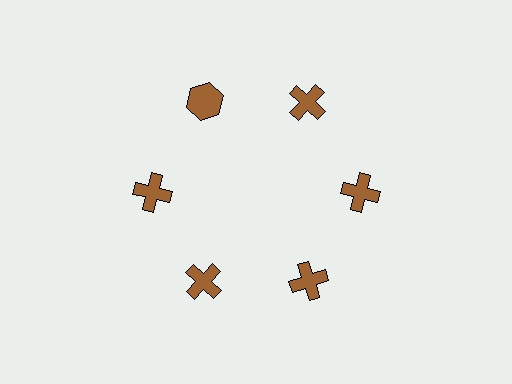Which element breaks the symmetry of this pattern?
The brown hexagon at roughly the 11 o'clock position breaks the symmetry. All other shapes are brown crosses.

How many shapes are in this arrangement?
There are 6 shapes arranged in a ring pattern.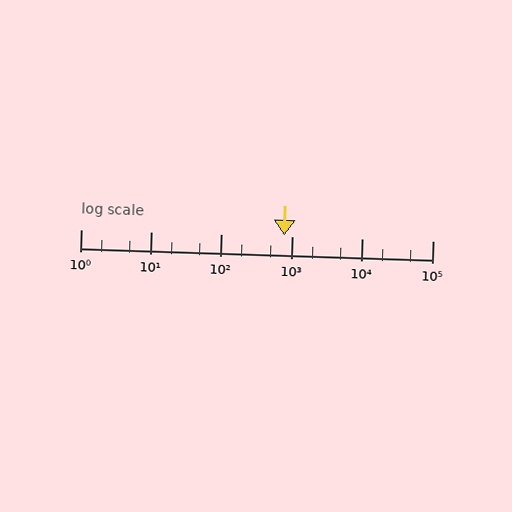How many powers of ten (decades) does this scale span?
The scale spans 5 decades, from 1 to 100000.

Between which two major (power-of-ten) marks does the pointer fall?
The pointer is between 100 and 1000.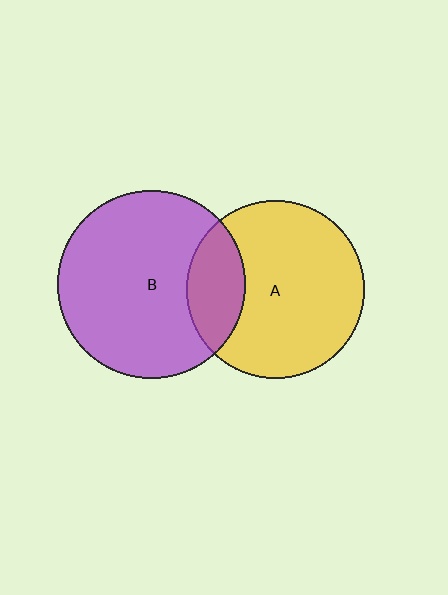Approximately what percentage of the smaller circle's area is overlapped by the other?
Approximately 20%.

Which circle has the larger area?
Circle B (purple).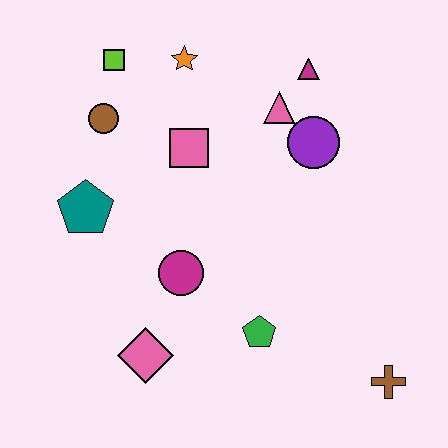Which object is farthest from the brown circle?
The brown cross is farthest from the brown circle.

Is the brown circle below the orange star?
Yes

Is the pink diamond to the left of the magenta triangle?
Yes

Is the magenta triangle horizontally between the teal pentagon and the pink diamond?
No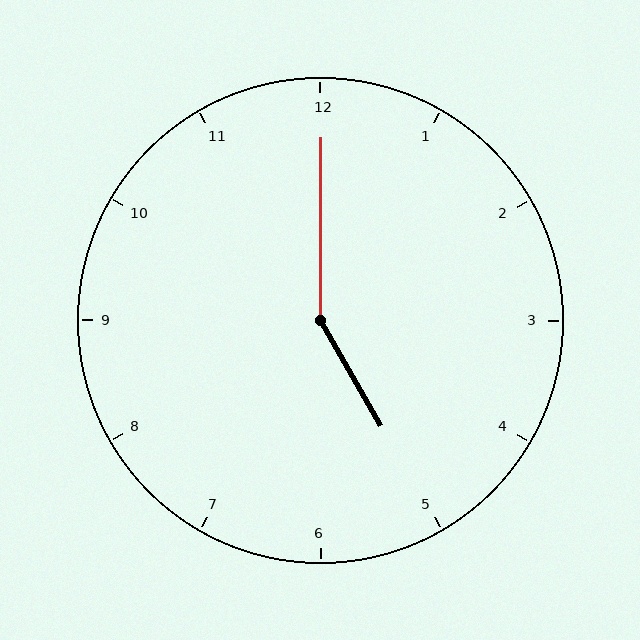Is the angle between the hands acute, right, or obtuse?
It is obtuse.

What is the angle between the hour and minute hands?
Approximately 150 degrees.